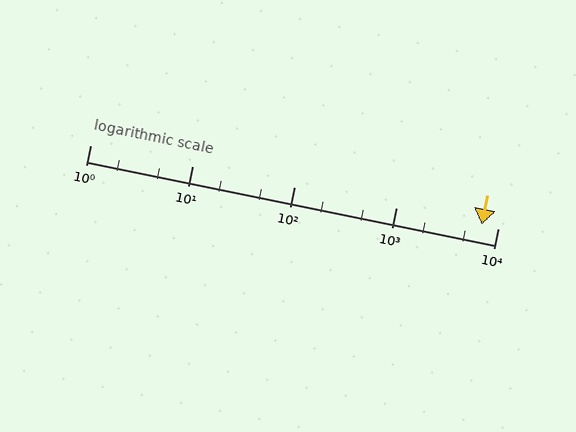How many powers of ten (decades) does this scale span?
The scale spans 4 decades, from 1 to 10000.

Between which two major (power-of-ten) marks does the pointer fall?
The pointer is between 1000 and 10000.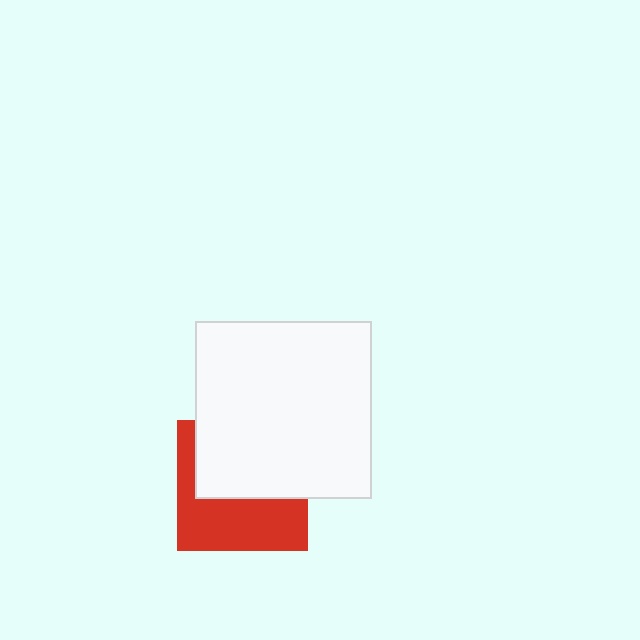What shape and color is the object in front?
The object in front is a white square.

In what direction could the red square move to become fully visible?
The red square could move down. That would shift it out from behind the white square entirely.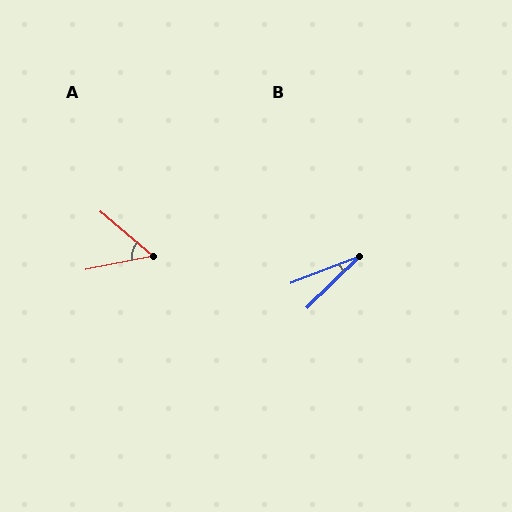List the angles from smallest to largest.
B (23°), A (52°).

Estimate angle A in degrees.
Approximately 52 degrees.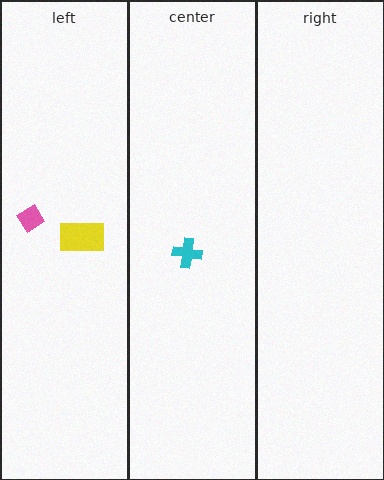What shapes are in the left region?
The yellow rectangle, the pink diamond.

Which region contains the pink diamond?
The left region.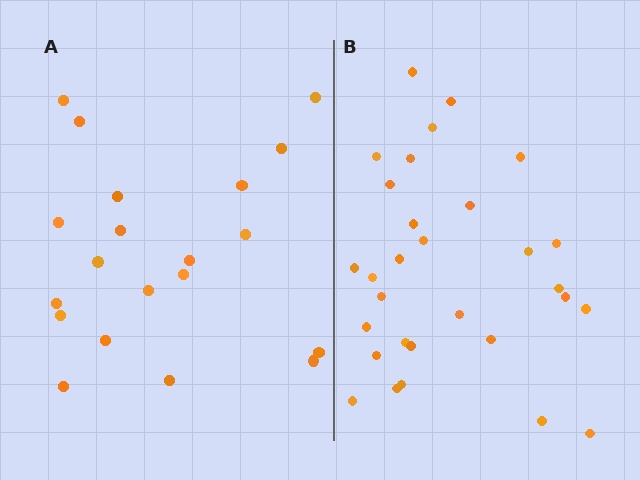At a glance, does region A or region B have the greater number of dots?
Region B (the right region) has more dots.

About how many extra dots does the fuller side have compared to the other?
Region B has roughly 10 or so more dots than region A.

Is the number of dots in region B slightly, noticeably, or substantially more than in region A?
Region B has substantially more. The ratio is roughly 1.5 to 1.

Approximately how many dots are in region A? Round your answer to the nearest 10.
About 20 dots.